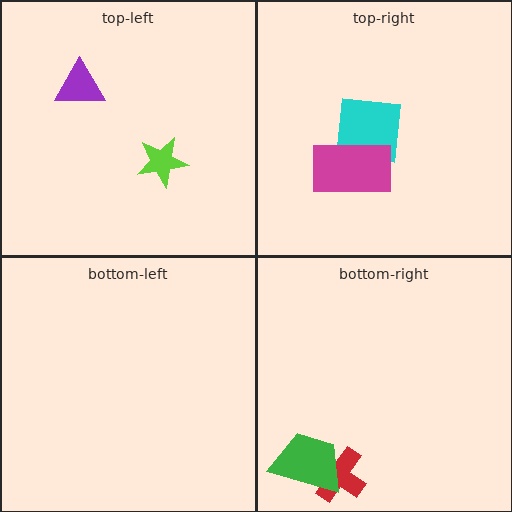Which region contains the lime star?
The top-left region.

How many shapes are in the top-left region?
2.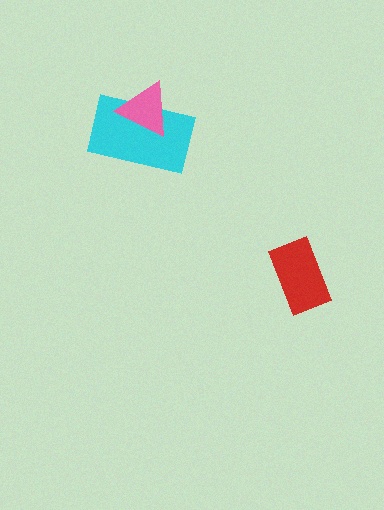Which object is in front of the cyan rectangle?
The pink triangle is in front of the cyan rectangle.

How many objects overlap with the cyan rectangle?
1 object overlaps with the cyan rectangle.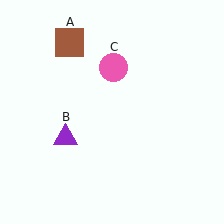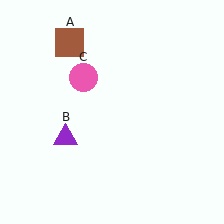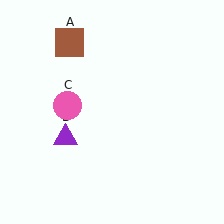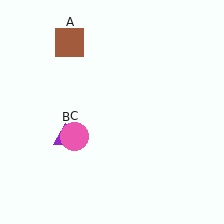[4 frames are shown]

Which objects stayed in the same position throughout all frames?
Brown square (object A) and purple triangle (object B) remained stationary.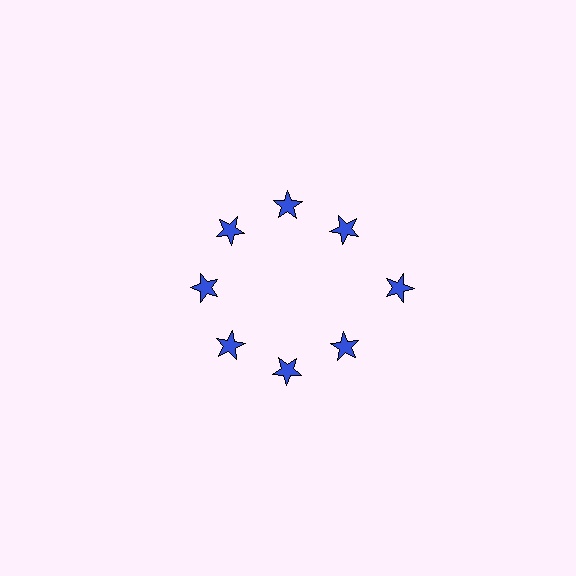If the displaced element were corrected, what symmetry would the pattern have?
It would have 8-fold rotational symmetry — the pattern would map onto itself every 45 degrees.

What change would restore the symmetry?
The symmetry would be restored by moving it inward, back onto the ring so that all 8 stars sit at equal angles and equal distance from the center.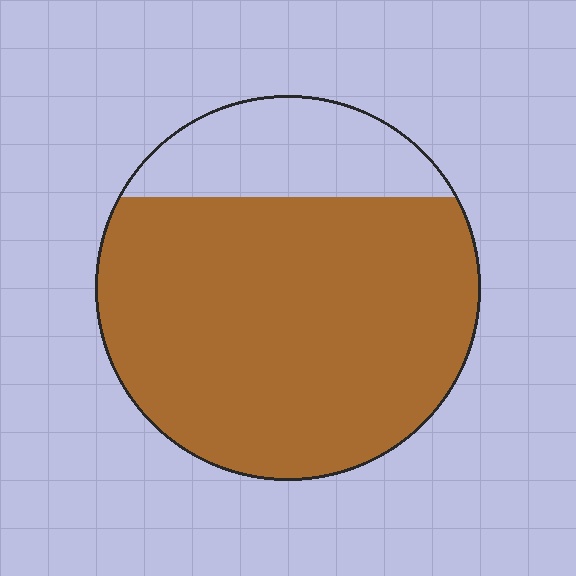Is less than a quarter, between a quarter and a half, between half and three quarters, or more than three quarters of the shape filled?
More than three quarters.